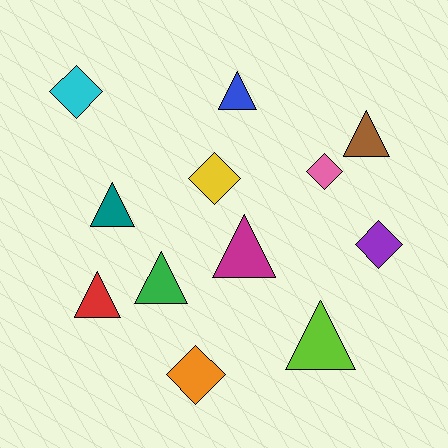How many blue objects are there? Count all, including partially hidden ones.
There is 1 blue object.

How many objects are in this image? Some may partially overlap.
There are 12 objects.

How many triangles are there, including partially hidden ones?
There are 7 triangles.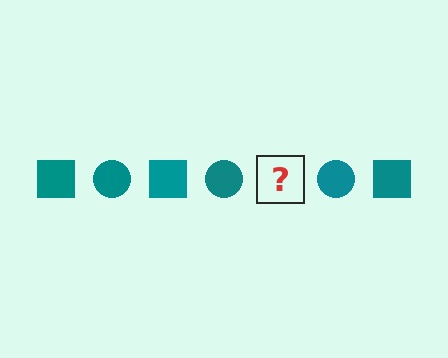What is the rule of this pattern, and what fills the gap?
The rule is that the pattern cycles through square, circle shapes in teal. The gap should be filled with a teal square.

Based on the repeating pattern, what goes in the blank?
The blank should be a teal square.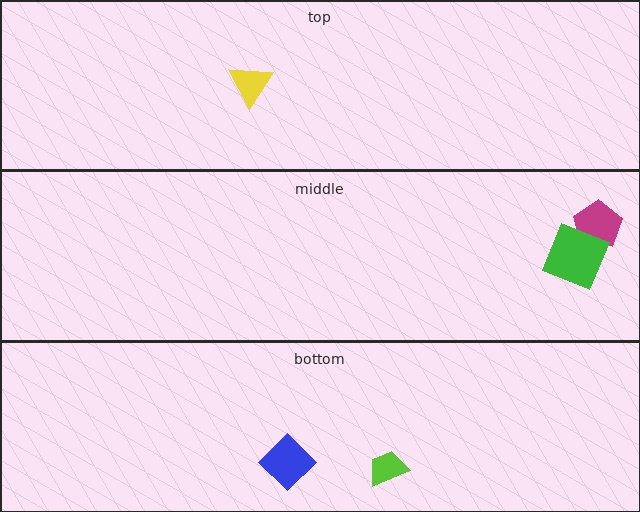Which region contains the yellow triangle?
The top region.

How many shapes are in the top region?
1.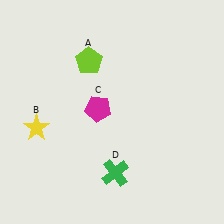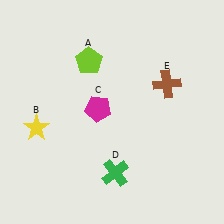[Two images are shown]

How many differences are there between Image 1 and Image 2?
There is 1 difference between the two images.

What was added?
A brown cross (E) was added in Image 2.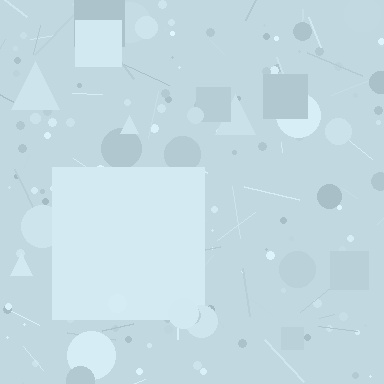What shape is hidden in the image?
A square is hidden in the image.